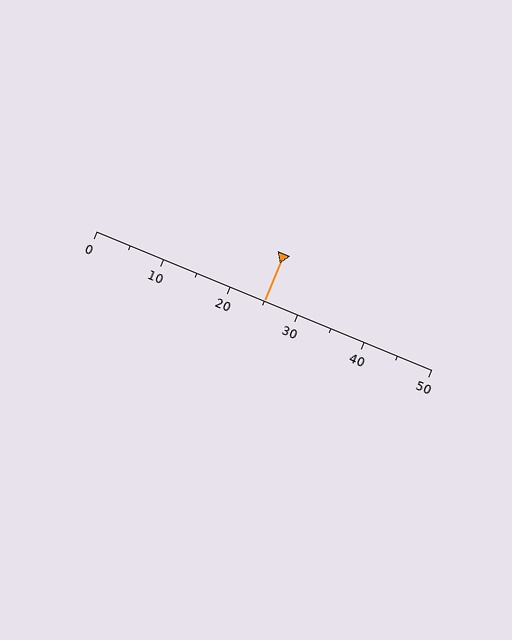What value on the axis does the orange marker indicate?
The marker indicates approximately 25.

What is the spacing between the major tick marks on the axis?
The major ticks are spaced 10 apart.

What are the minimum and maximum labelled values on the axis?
The axis runs from 0 to 50.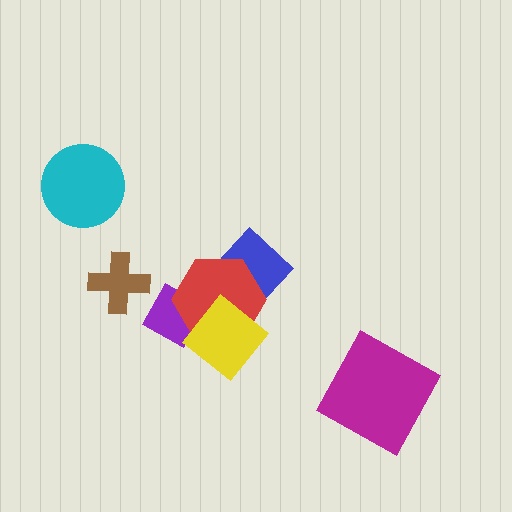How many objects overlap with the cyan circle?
0 objects overlap with the cyan circle.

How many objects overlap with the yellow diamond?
3 objects overlap with the yellow diamond.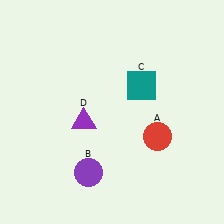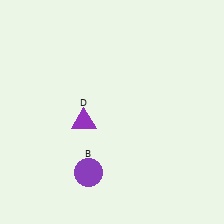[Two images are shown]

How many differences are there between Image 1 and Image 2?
There are 2 differences between the two images.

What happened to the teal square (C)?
The teal square (C) was removed in Image 2. It was in the top-right area of Image 1.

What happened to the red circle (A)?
The red circle (A) was removed in Image 2. It was in the bottom-right area of Image 1.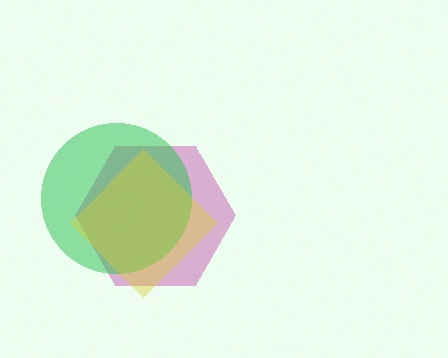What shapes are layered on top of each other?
The layered shapes are: a magenta hexagon, a green circle, a yellow diamond.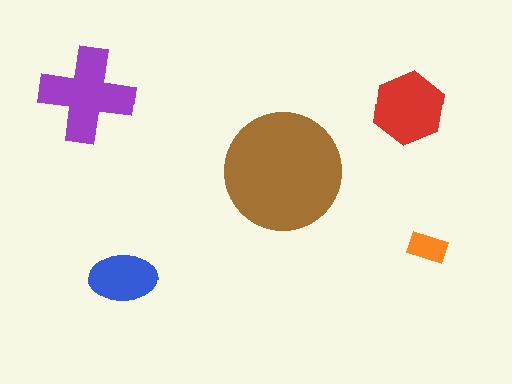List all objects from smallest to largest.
The orange rectangle, the blue ellipse, the red hexagon, the purple cross, the brown circle.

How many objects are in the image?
There are 5 objects in the image.